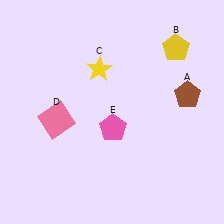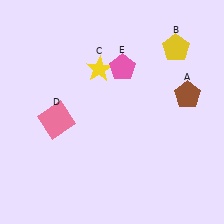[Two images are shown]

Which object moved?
The pink pentagon (E) moved up.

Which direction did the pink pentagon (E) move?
The pink pentagon (E) moved up.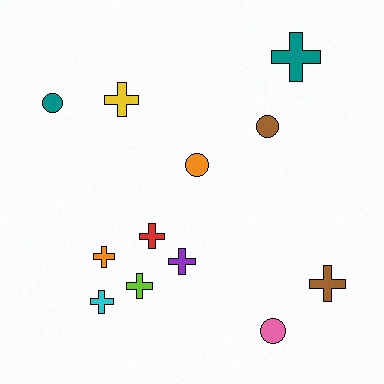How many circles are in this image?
There are 4 circles.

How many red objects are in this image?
There is 1 red object.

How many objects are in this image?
There are 12 objects.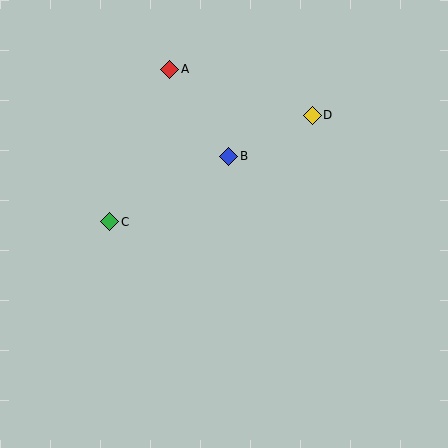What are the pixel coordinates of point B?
Point B is at (229, 156).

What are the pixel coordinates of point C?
Point C is at (110, 222).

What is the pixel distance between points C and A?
The distance between C and A is 164 pixels.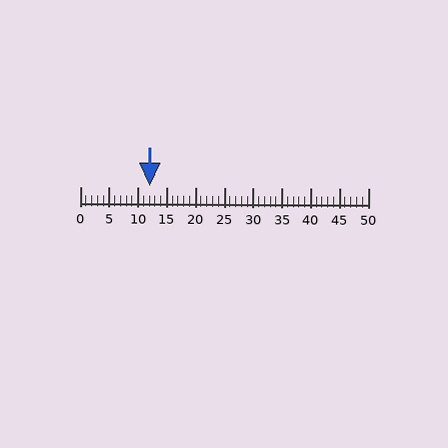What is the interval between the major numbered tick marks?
The major tick marks are spaced 5 units apart.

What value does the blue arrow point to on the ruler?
The blue arrow points to approximately 12.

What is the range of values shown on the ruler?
The ruler shows values from 0 to 50.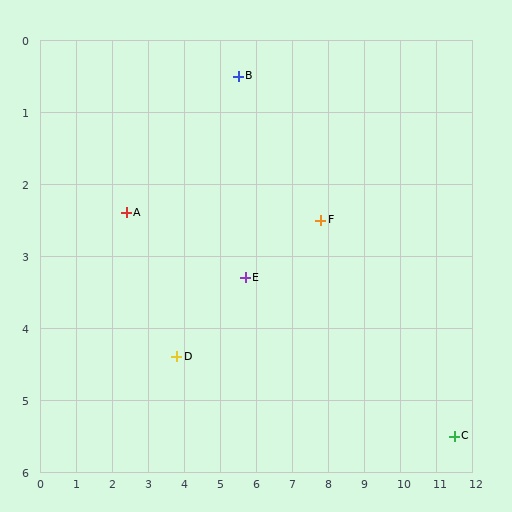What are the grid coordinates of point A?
Point A is at approximately (2.4, 2.4).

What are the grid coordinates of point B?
Point B is at approximately (5.5, 0.5).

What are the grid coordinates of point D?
Point D is at approximately (3.8, 4.4).